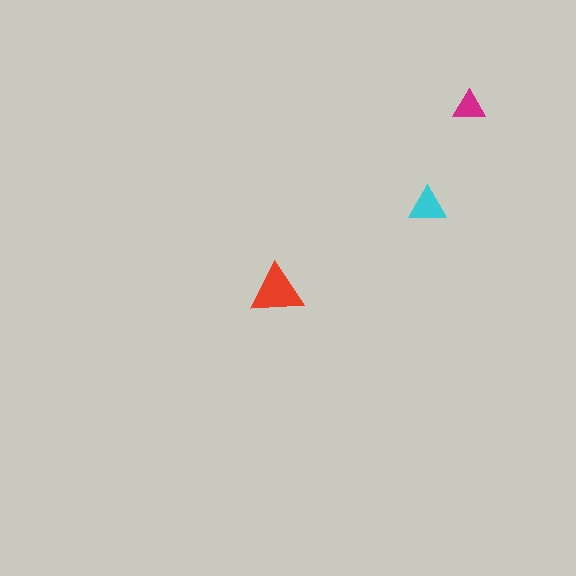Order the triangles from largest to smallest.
the red one, the cyan one, the magenta one.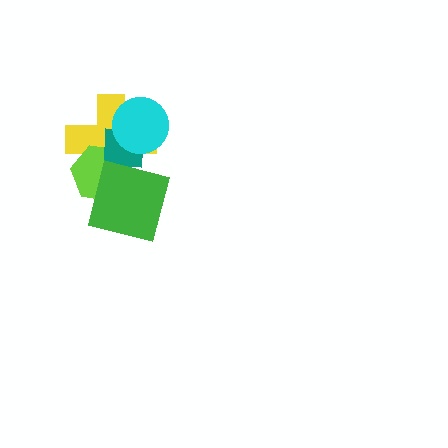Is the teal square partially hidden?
Yes, it is partially covered by another shape.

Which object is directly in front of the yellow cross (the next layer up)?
The lime hexagon is directly in front of the yellow cross.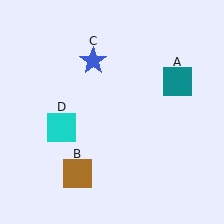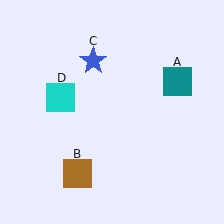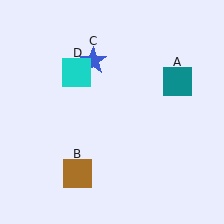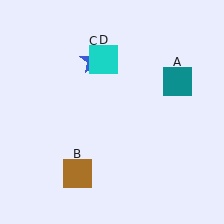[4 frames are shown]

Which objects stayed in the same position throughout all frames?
Teal square (object A) and brown square (object B) and blue star (object C) remained stationary.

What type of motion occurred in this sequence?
The cyan square (object D) rotated clockwise around the center of the scene.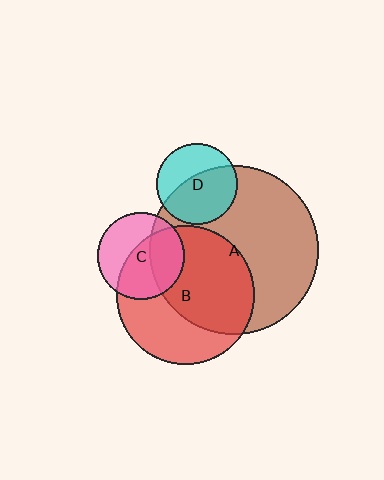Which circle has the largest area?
Circle A (brown).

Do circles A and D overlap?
Yes.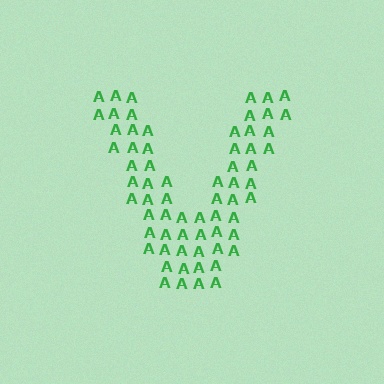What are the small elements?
The small elements are letter A's.